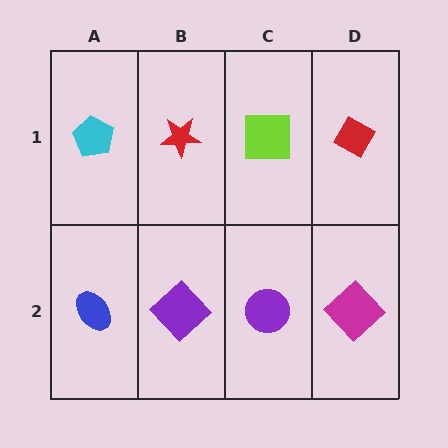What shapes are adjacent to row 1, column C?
A purple circle (row 2, column C), a red star (row 1, column B), a red diamond (row 1, column D).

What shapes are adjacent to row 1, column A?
A blue ellipse (row 2, column A), a red star (row 1, column B).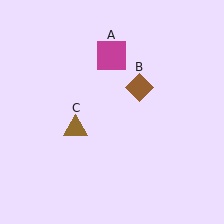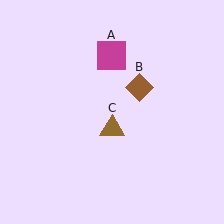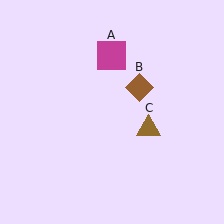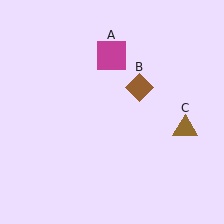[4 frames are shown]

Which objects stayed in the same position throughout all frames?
Magenta square (object A) and brown diamond (object B) remained stationary.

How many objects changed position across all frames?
1 object changed position: brown triangle (object C).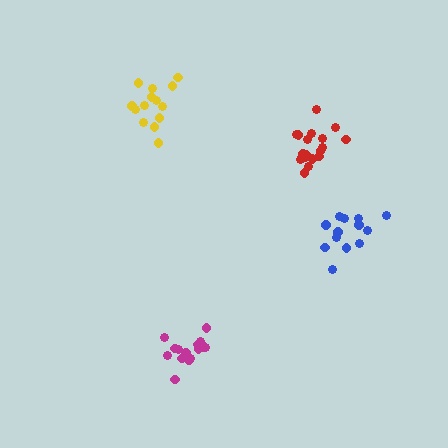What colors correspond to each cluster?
The clusters are colored: magenta, yellow, blue, red.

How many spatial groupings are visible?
There are 4 spatial groupings.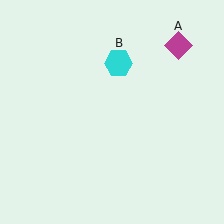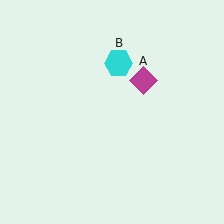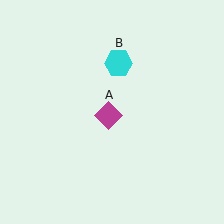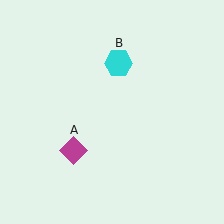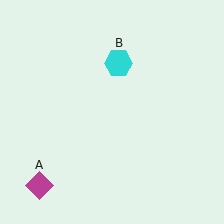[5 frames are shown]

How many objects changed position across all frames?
1 object changed position: magenta diamond (object A).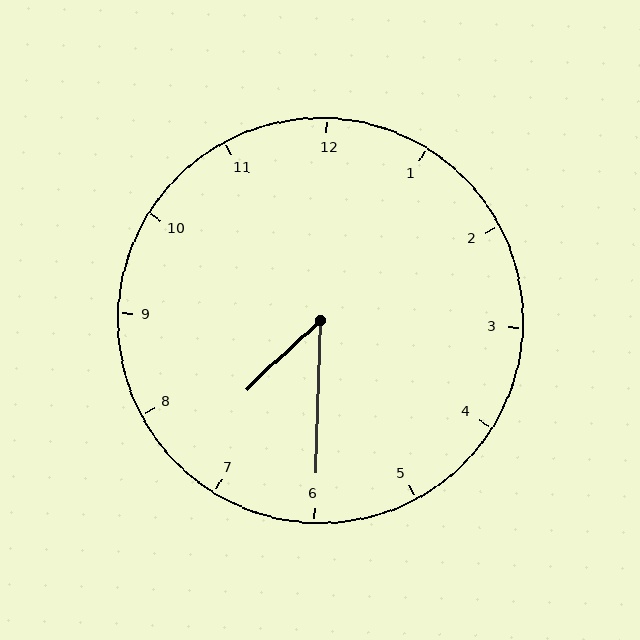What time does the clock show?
7:30.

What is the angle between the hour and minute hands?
Approximately 45 degrees.